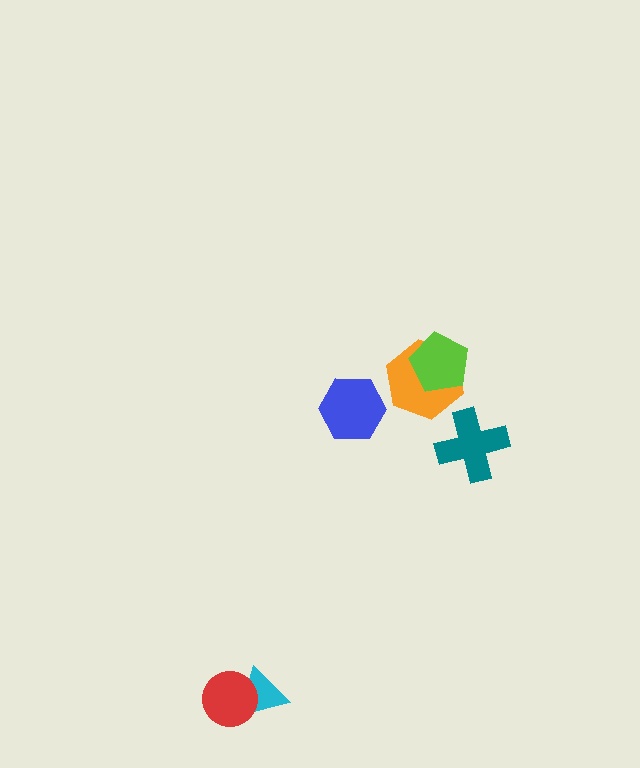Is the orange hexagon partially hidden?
Yes, it is partially covered by another shape.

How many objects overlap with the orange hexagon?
1 object overlaps with the orange hexagon.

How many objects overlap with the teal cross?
0 objects overlap with the teal cross.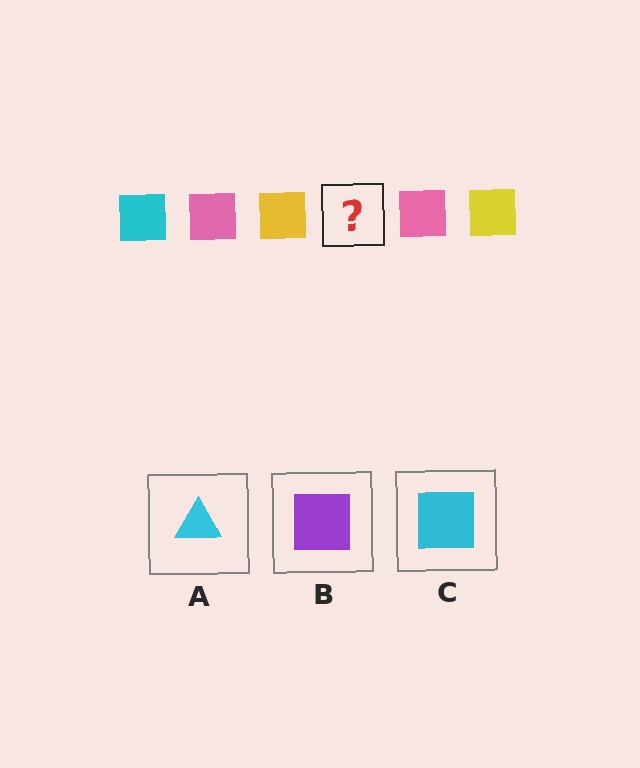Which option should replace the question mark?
Option C.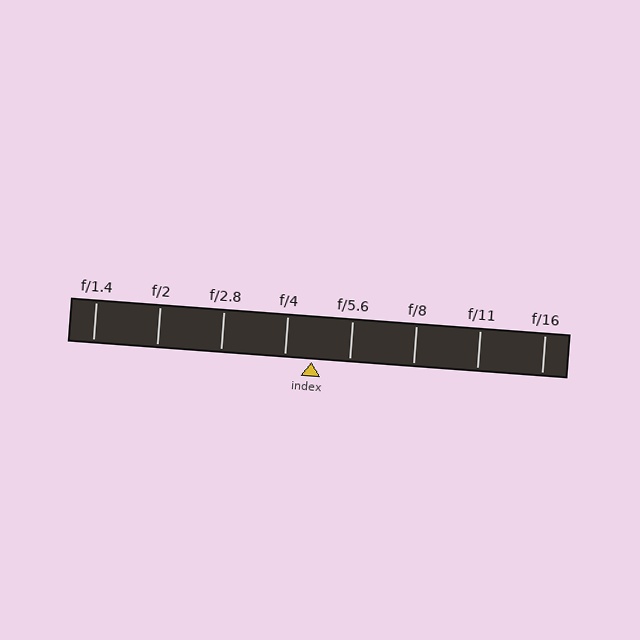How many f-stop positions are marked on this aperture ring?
There are 8 f-stop positions marked.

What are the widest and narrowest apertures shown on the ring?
The widest aperture shown is f/1.4 and the narrowest is f/16.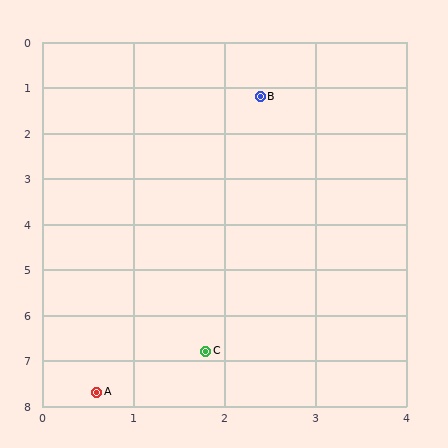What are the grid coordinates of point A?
Point A is at approximately (0.6, 7.7).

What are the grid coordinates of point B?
Point B is at approximately (2.4, 1.2).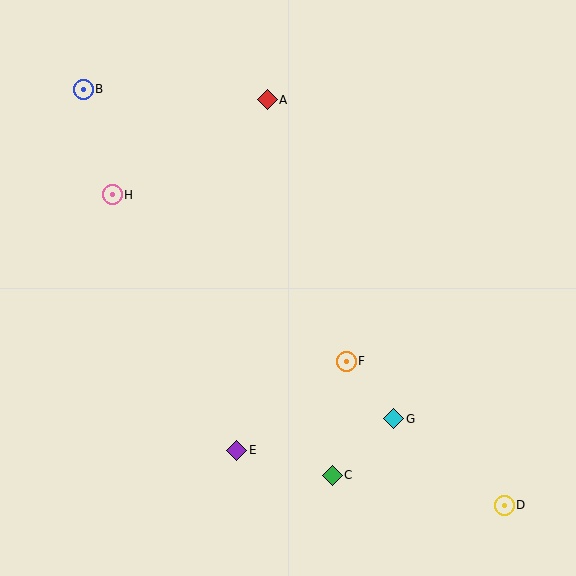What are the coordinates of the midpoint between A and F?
The midpoint between A and F is at (307, 230).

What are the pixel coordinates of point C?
Point C is at (332, 475).